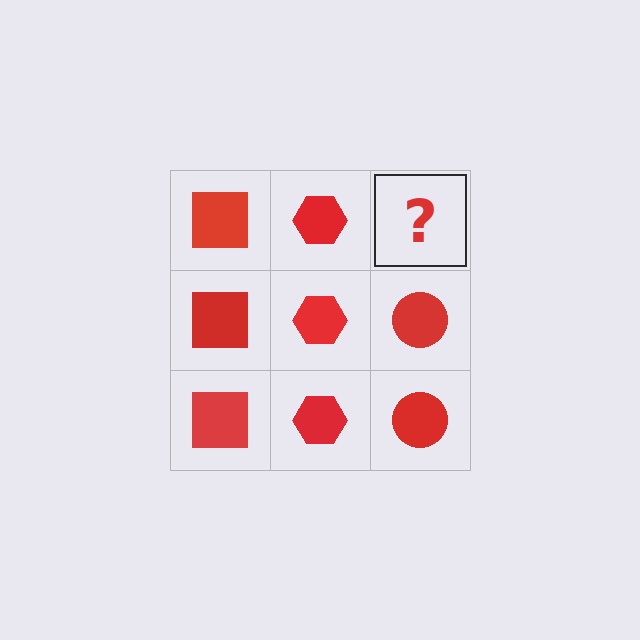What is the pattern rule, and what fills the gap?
The rule is that each column has a consistent shape. The gap should be filled with a red circle.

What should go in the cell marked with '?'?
The missing cell should contain a red circle.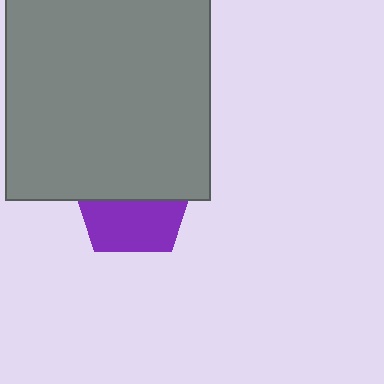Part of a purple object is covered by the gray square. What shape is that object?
It is a pentagon.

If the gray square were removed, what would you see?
You would see the complete purple pentagon.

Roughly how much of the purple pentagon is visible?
About half of it is visible (roughly 45%).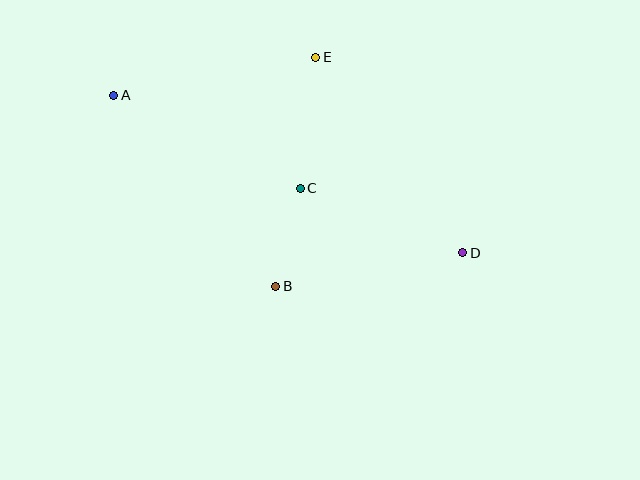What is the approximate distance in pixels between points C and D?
The distance between C and D is approximately 175 pixels.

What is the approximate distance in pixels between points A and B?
The distance between A and B is approximately 251 pixels.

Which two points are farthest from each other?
Points A and D are farthest from each other.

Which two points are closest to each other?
Points B and C are closest to each other.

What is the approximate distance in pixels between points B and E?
The distance between B and E is approximately 233 pixels.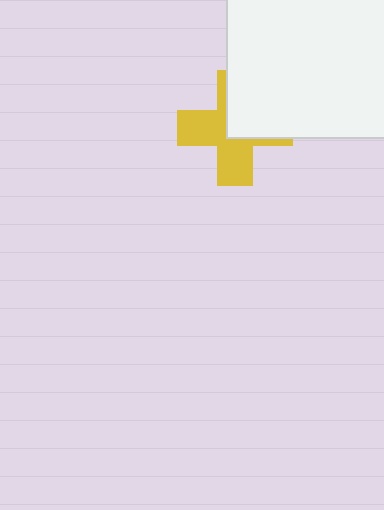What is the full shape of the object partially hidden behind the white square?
The partially hidden object is a yellow cross.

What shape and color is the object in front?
The object in front is a white square.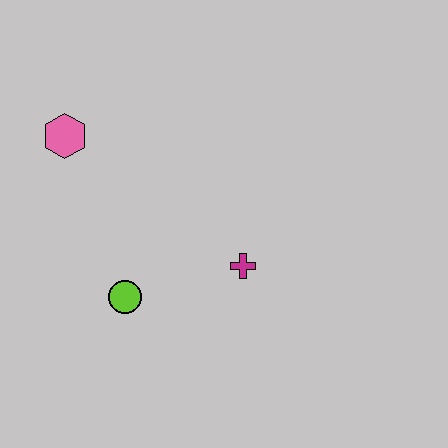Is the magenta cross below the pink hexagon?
Yes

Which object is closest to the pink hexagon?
The lime circle is closest to the pink hexagon.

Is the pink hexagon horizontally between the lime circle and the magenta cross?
No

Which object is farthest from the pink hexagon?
The magenta cross is farthest from the pink hexagon.